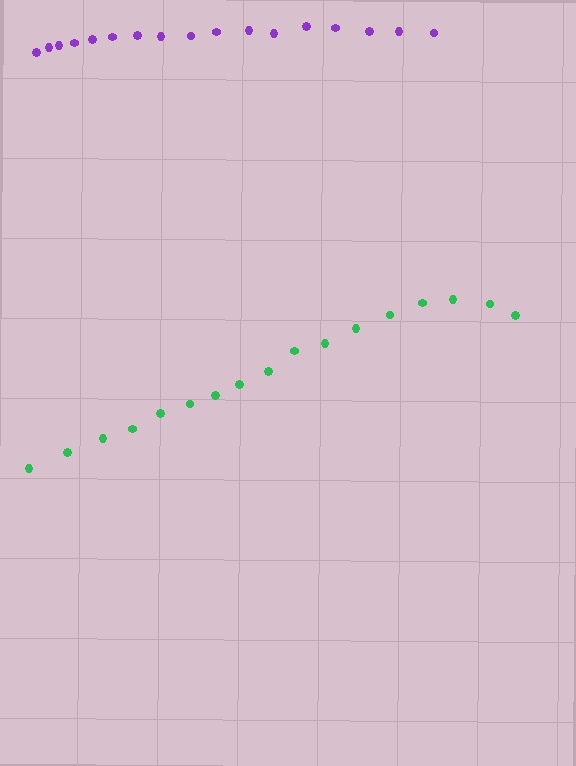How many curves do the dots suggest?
There are 2 distinct paths.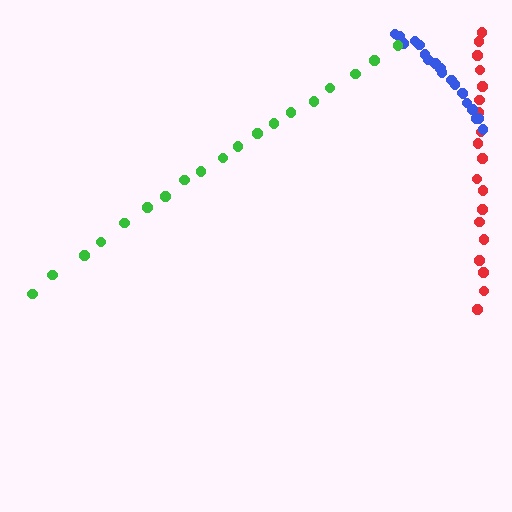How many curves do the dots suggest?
There are 3 distinct paths.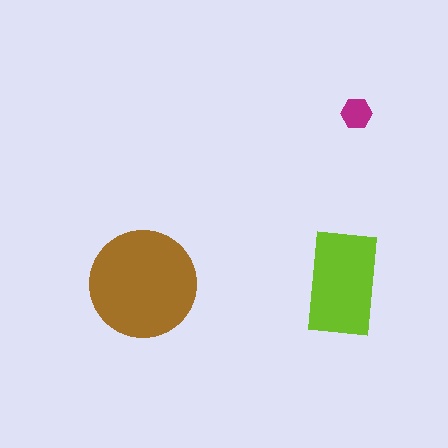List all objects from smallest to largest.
The magenta hexagon, the lime rectangle, the brown circle.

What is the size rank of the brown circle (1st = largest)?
1st.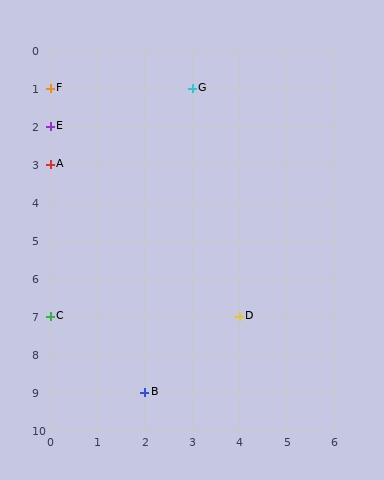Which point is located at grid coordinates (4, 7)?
Point D is at (4, 7).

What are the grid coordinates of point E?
Point E is at grid coordinates (0, 2).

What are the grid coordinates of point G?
Point G is at grid coordinates (3, 1).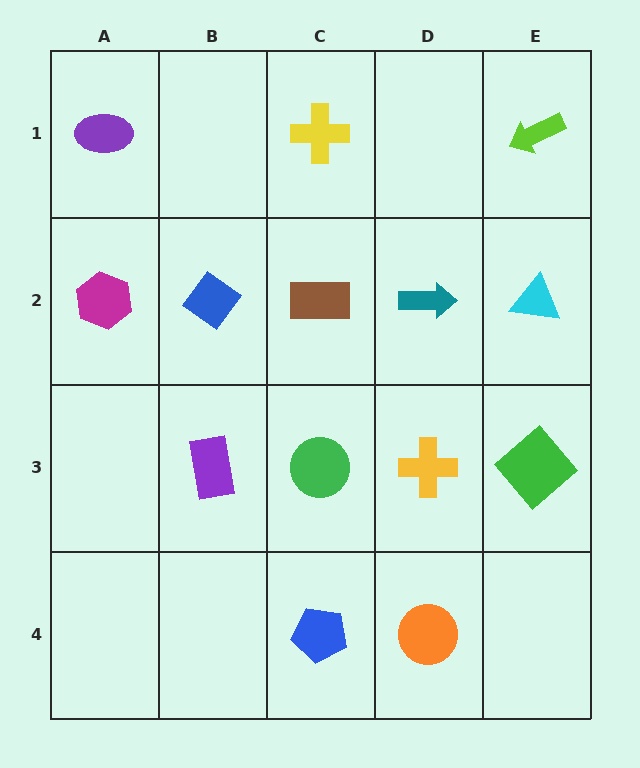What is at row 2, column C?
A brown rectangle.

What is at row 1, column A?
A purple ellipse.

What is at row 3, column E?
A green diamond.